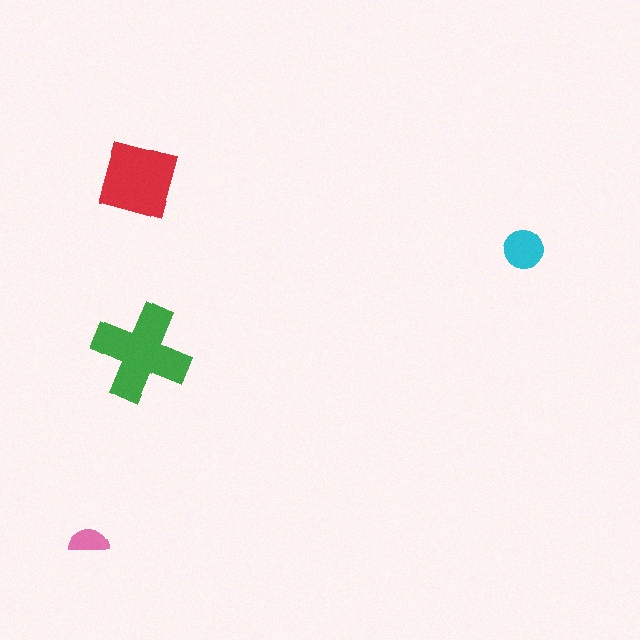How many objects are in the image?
There are 4 objects in the image.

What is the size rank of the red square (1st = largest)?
2nd.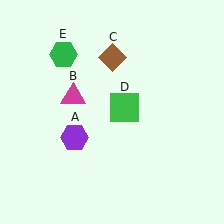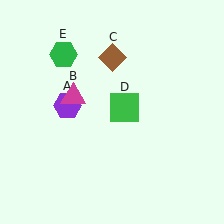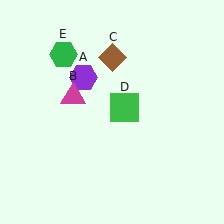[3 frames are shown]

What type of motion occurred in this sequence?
The purple hexagon (object A) rotated clockwise around the center of the scene.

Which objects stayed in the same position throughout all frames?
Magenta triangle (object B) and brown diamond (object C) and green square (object D) and green hexagon (object E) remained stationary.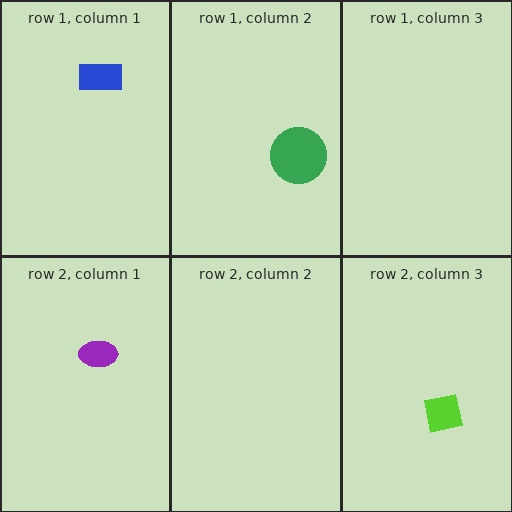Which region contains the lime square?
The row 2, column 3 region.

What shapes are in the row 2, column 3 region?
The lime square.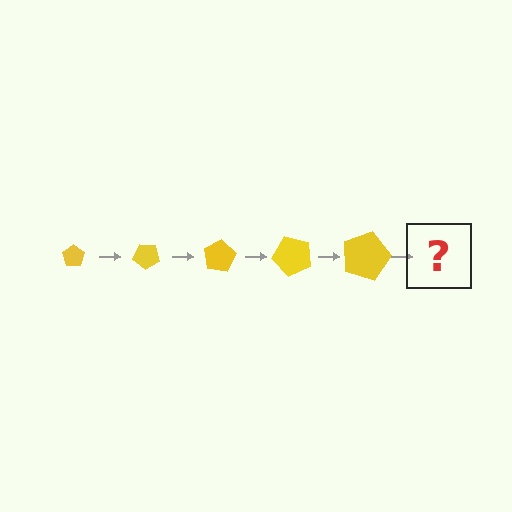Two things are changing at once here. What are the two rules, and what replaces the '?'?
The two rules are that the pentagon grows larger each step and it rotates 40 degrees each step. The '?' should be a pentagon, larger than the previous one and rotated 200 degrees from the start.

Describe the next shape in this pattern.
It should be a pentagon, larger than the previous one and rotated 200 degrees from the start.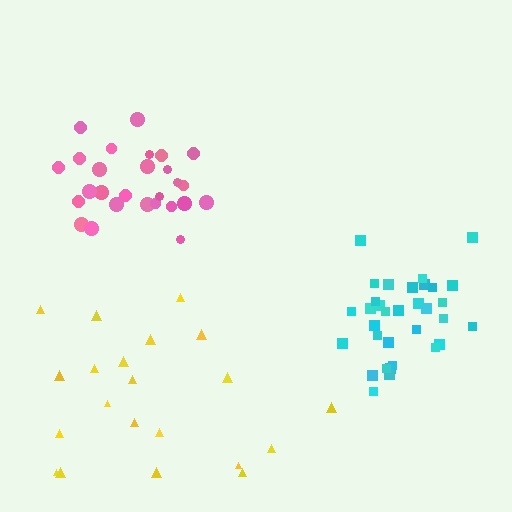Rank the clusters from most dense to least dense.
cyan, pink, yellow.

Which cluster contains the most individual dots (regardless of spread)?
Cyan (34).